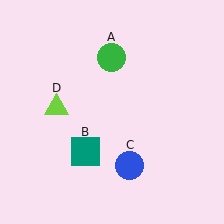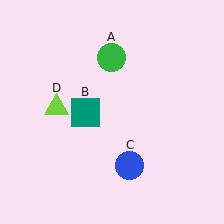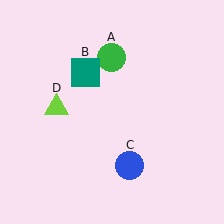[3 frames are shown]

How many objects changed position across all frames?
1 object changed position: teal square (object B).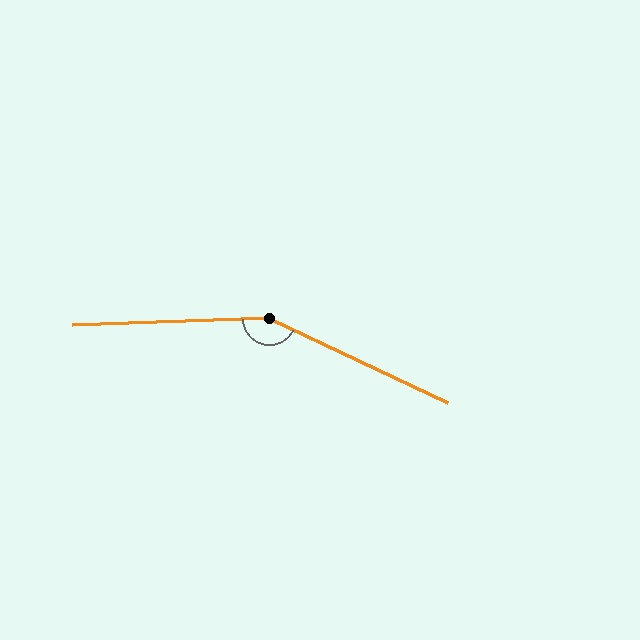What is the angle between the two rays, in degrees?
Approximately 153 degrees.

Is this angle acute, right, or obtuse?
It is obtuse.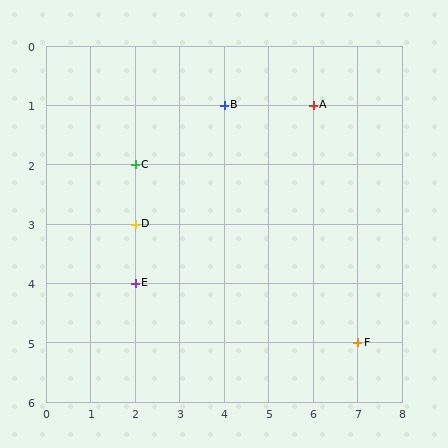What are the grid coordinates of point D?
Point D is at grid coordinates (2, 3).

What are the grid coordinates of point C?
Point C is at grid coordinates (2, 2).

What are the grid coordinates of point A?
Point A is at grid coordinates (6, 1).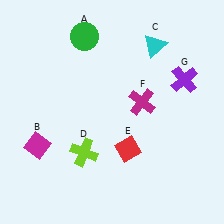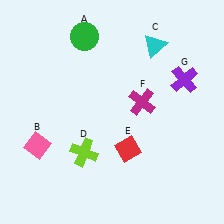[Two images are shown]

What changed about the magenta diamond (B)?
In Image 1, B is magenta. In Image 2, it changed to pink.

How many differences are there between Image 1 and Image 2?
There is 1 difference between the two images.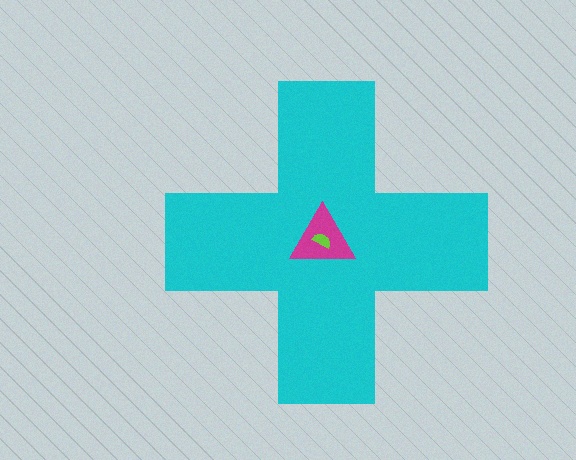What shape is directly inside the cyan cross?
The magenta triangle.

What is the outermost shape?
The cyan cross.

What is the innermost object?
The lime semicircle.